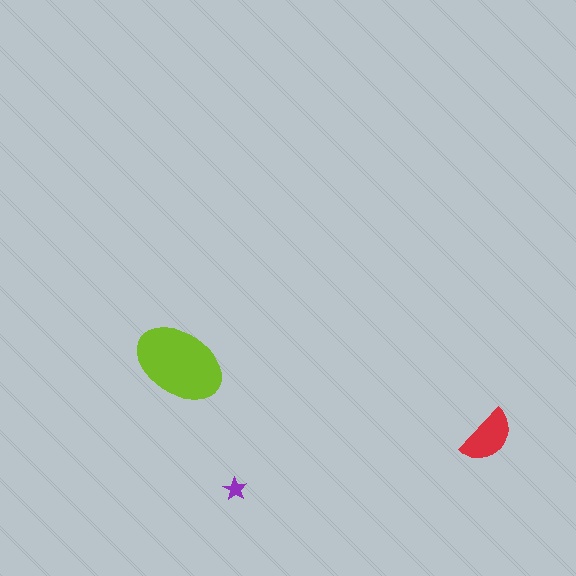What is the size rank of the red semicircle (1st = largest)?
2nd.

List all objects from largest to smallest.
The lime ellipse, the red semicircle, the purple star.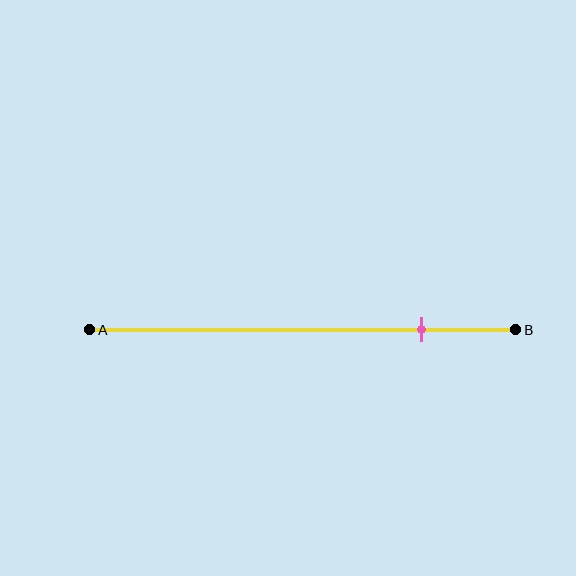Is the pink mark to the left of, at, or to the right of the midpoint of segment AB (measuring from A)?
The pink mark is to the right of the midpoint of segment AB.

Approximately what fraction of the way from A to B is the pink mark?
The pink mark is approximately 80% of the way from A to B.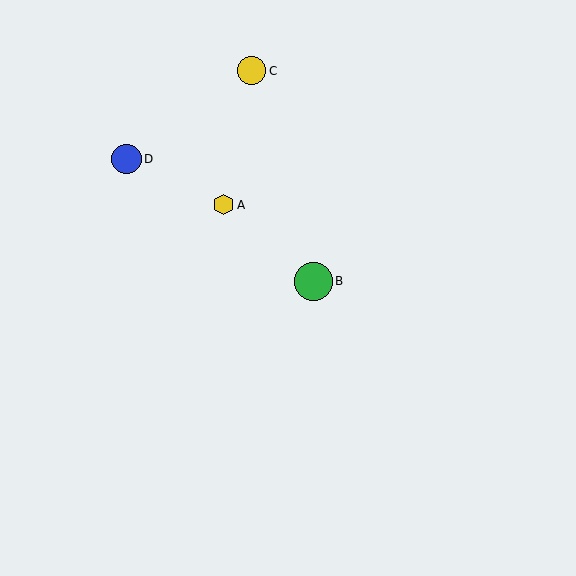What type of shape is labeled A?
Shape A is a yellow hexagon.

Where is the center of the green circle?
The center of the green circle is at (313, 281).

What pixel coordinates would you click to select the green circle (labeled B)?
Click at (313, 281) to select the green circle B.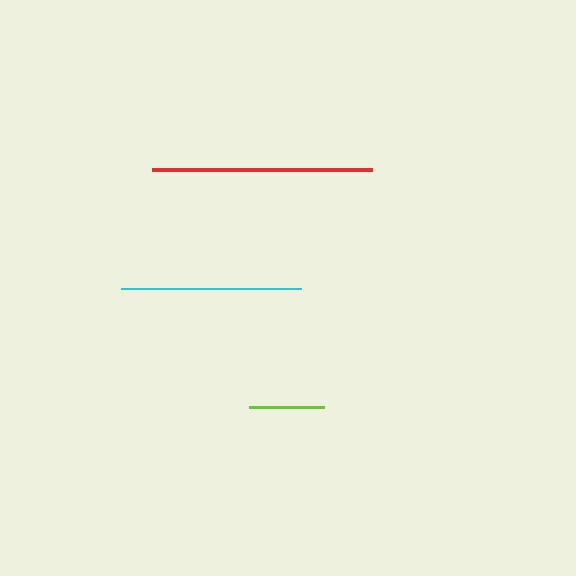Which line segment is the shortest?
The lime line is the shortest at approximately 75 pixels.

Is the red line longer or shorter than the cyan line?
The red line is longer than the cyan line.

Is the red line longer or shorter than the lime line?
The red line is longer than the lime line.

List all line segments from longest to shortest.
From longest to shortest: red, cyan, lime.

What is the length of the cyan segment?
The cyan segment is approximately 180 pixels long.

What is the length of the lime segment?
The lime segment is approximately 75 pixels long.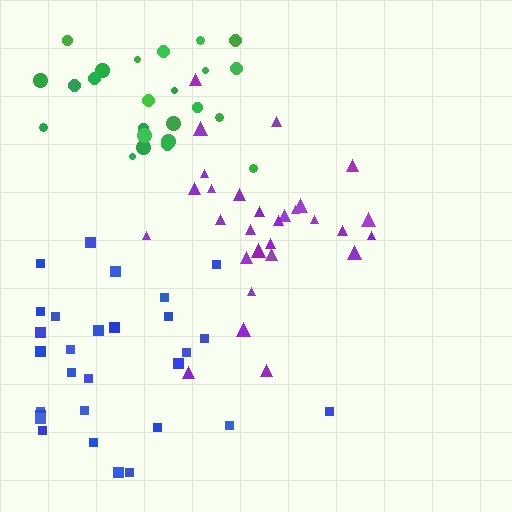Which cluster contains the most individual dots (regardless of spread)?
Blue (29).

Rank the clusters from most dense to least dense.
green, purple, blue.